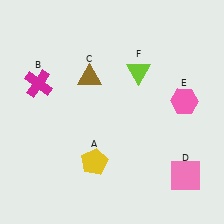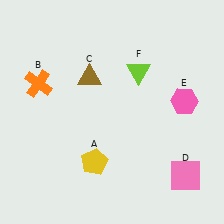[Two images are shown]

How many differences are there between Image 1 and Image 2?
There is 1 difference between the two images.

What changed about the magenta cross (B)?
In Image 1, B is magenta. In Image 2, it changed to orange.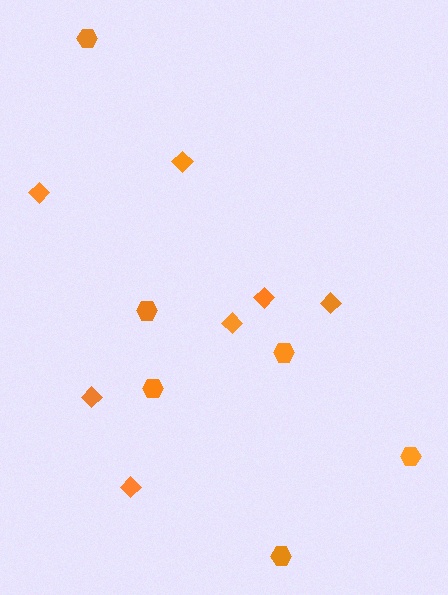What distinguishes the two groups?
There are 2 groups: one group of diamonds (7) and one group of hexagons (6).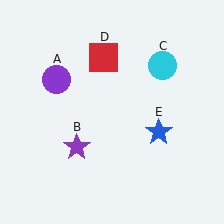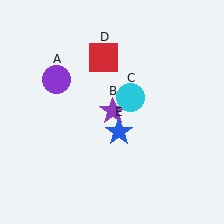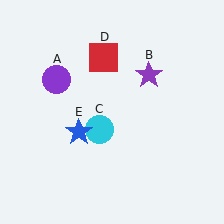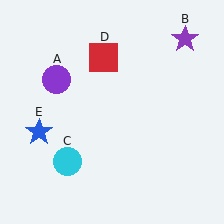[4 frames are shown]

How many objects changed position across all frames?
3 objects changed position: purple star (object B), cyan circle (object C), blue star (object E).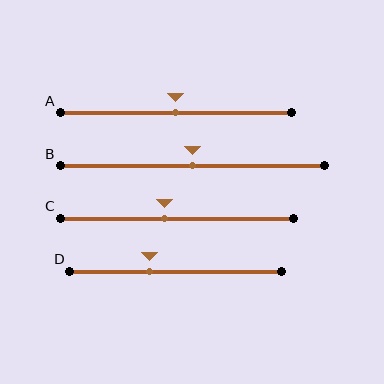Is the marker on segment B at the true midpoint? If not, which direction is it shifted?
Yes, the marker on segment B is at the true midpoint.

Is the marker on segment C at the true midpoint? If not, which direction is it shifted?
No, the marker on segment C is shifted to the left by about 5% of the segment length.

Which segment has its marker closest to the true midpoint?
Segment A has its marker closest to the true midpoint.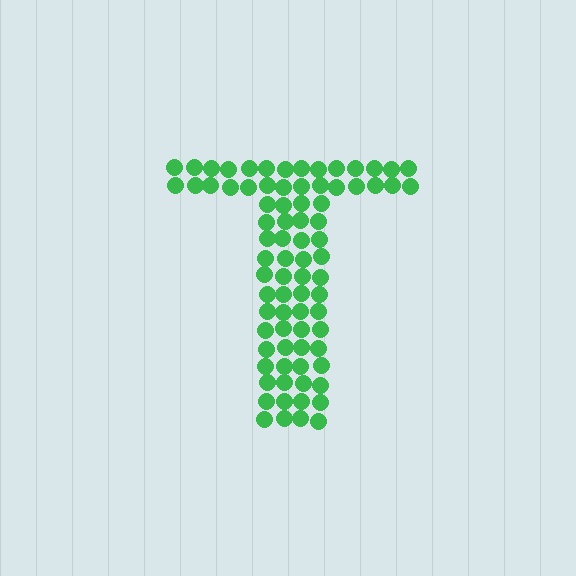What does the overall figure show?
The overall figure shows the letter T.